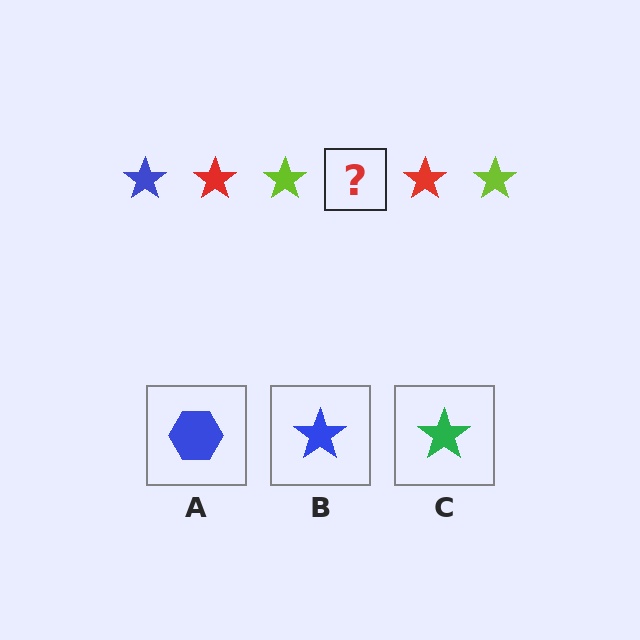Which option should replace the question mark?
Option B.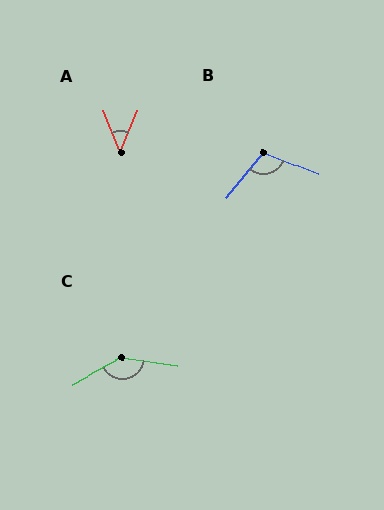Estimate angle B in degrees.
Approximately 108 degrees.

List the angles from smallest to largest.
A (45°), B (108°), C (143°).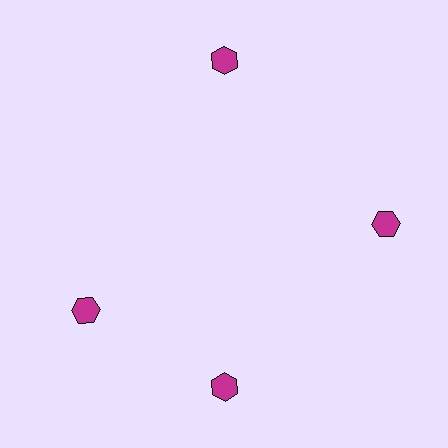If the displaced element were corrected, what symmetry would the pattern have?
It would have 4-fold rotational symmetry — the pattern would map onto itself every 90 degrees.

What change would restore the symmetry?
The symmetry would be restored by rotating it back into even spacing with its neighbors so that all 4 hexagons sit at equal angles and equal distance from the center.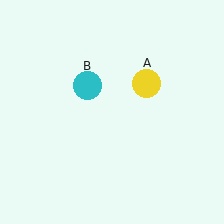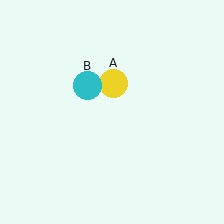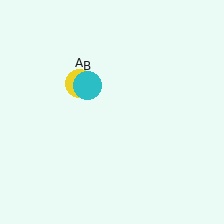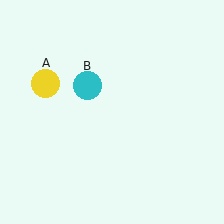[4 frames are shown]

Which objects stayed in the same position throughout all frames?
Cyan circle (object B) remained stationary.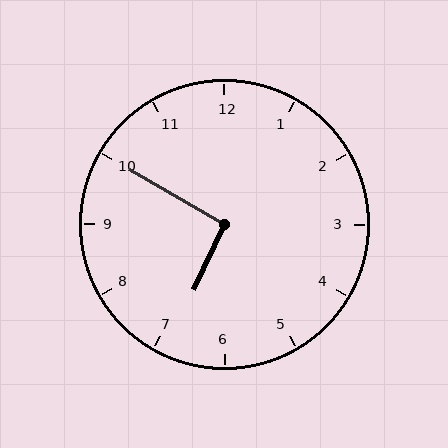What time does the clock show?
6:50.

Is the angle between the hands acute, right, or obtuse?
It is right.